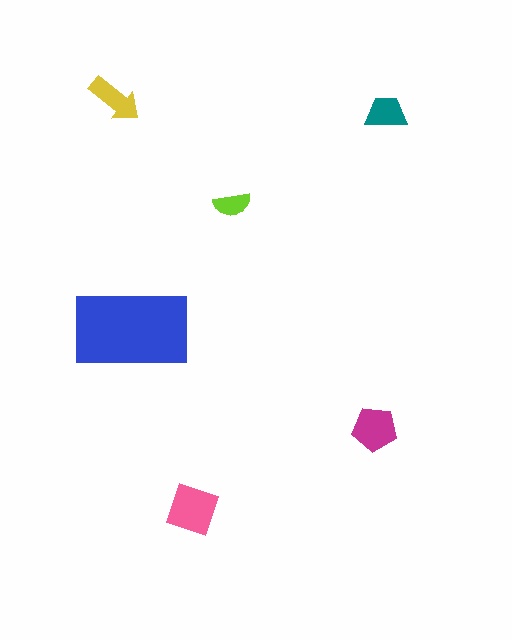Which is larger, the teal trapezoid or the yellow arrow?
The yellow arrow.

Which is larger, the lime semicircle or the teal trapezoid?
The teal trapezoid.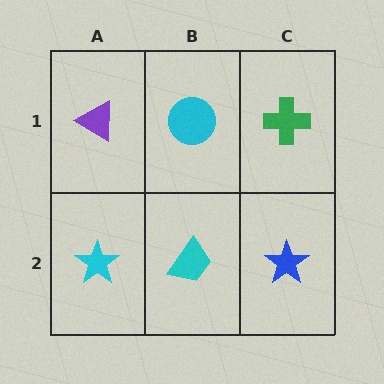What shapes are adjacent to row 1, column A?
A cyan star (row 2, column A), a cyan circle (row 1, column B).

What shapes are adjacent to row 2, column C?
A green cross (row 1, column C), a cyan trapezoid (row 2, column B).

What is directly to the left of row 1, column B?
A purple triangle.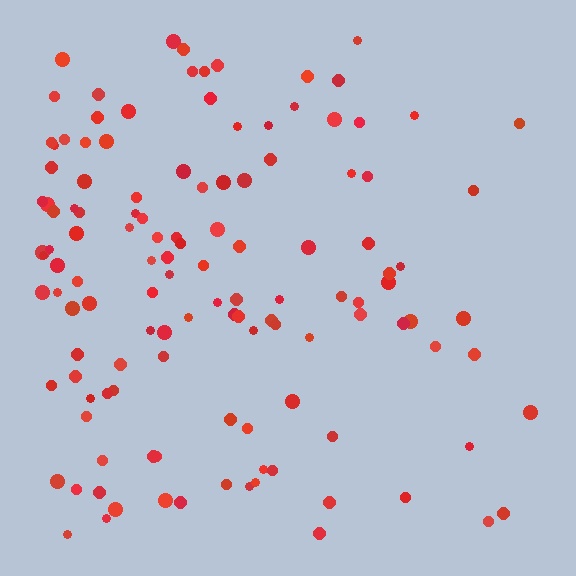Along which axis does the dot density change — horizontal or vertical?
Horizontal.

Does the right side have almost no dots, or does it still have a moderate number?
Still a moderate number, just noticeably fewer than the left.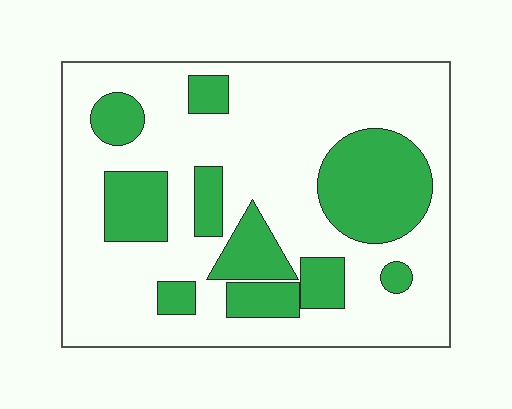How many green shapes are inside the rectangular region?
10.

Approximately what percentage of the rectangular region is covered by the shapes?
Approximately 30%.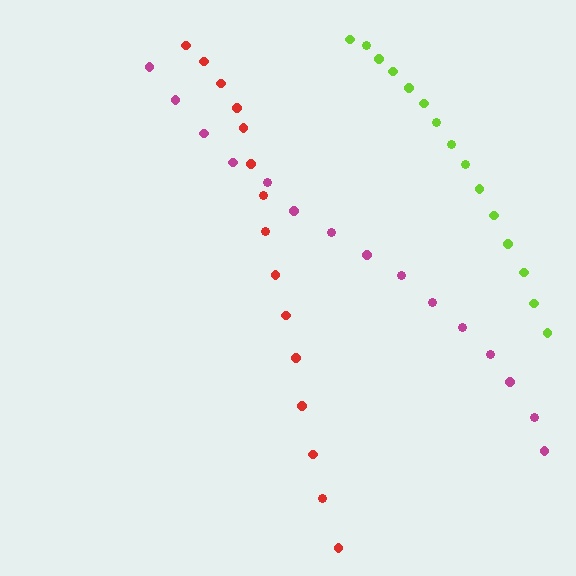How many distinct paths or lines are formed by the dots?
There are 3 distinct paths.